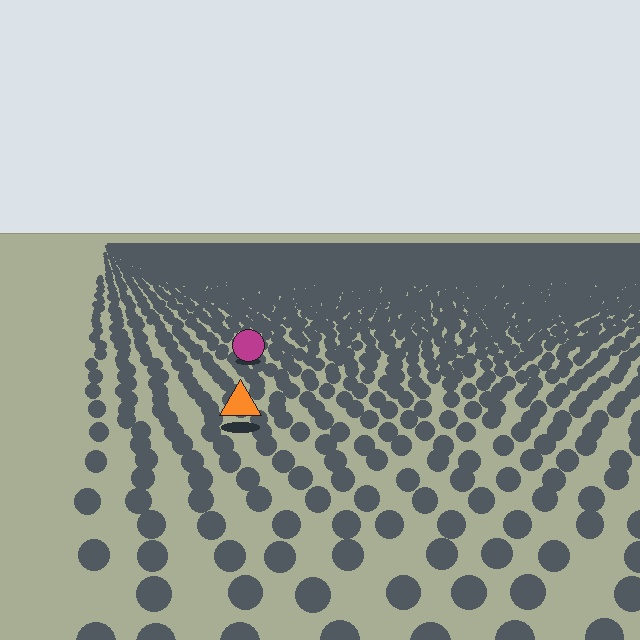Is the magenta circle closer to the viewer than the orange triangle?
No. The orange triangle is closer — you can tell from the texture gradient: the ground texture is coarser near it.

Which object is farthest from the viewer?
The magenta circle is farthest from the viewer. It appears smaller and the ground texture around it is denser.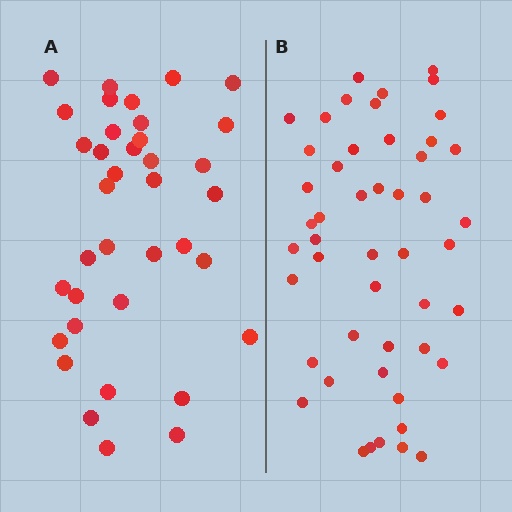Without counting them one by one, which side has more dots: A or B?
Region B (the right region) has more dots.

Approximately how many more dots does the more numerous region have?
Region B has roughly 12 or so more dots than region A.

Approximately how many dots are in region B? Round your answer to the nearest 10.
About 50 dots. (The exact count is 49, which rounds to 50.)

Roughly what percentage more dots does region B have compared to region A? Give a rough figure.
About 30% more.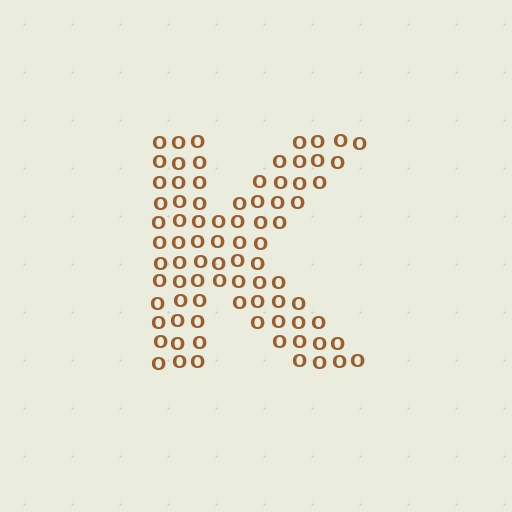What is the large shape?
The large shape is the letter K.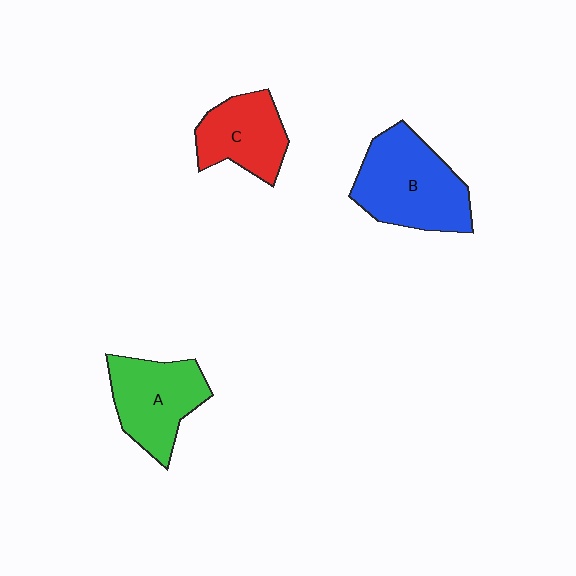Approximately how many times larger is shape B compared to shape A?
Approximately 1.3 times.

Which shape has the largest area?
Shape B (blue).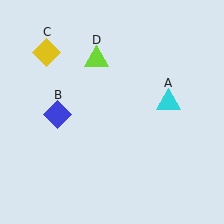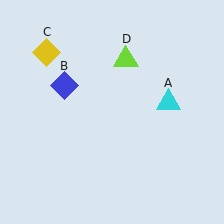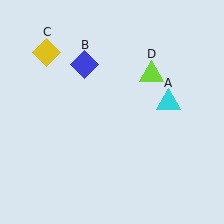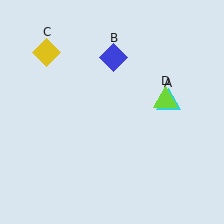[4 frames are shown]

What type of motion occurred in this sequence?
The blue diamond (object B), lime triangle (object D) rotated clockwise around the center of the scene.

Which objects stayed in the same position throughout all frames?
Cyan triangle (object A) and yellow diamond (object C) remained stationary.